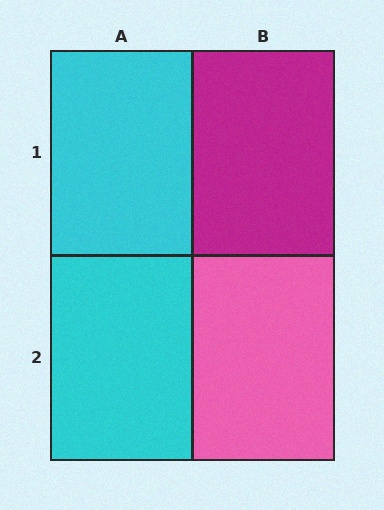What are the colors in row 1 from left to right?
Cyan, magenta.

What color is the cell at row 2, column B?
Pink.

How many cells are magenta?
1 cell is magenta.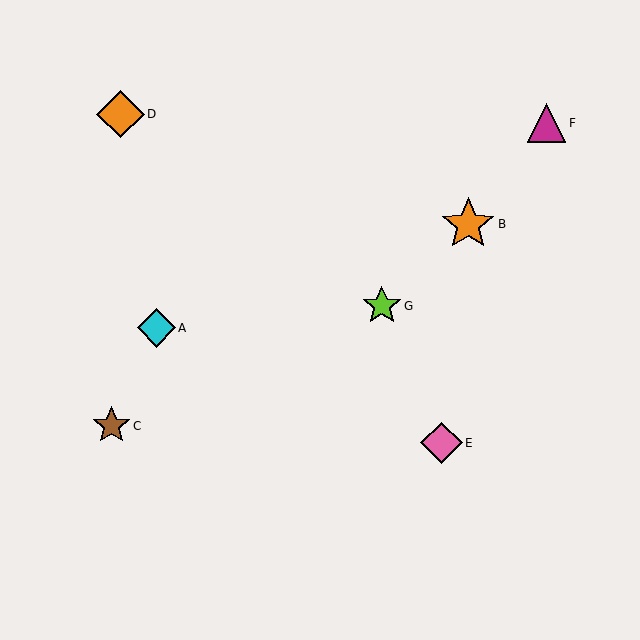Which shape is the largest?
The orange star (labeled B) is the largest.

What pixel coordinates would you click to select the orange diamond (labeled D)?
Click at (120, 114) to select the orange diamond D.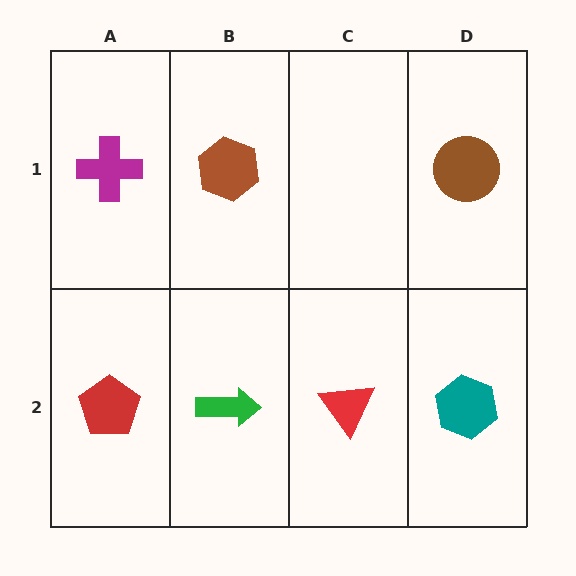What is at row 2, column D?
A teal hexagon.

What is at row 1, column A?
A magenta cross.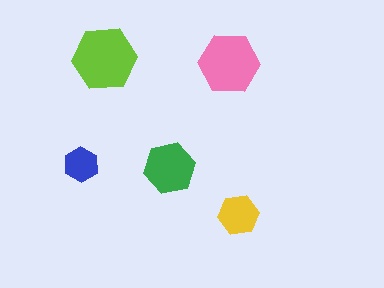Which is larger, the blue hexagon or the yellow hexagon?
The yellow one.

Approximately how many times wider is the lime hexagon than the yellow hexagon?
About 1.5 times wider.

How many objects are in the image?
There are 5 objects in the image.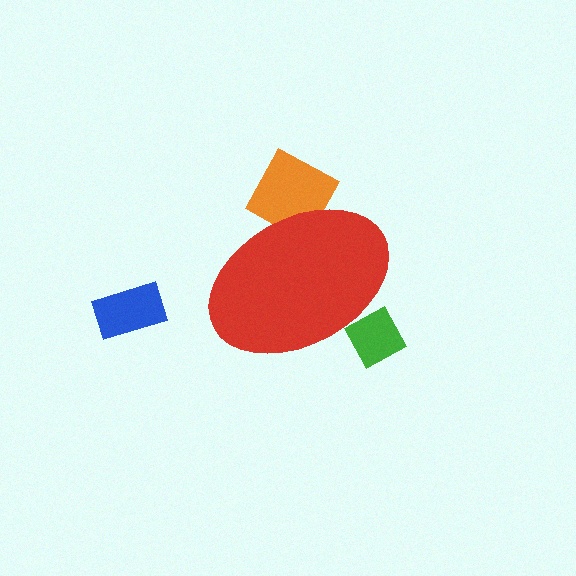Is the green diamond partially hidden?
Yes, the green diamond is partially hidden behind the red ellipse.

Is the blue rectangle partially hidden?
No, the blue rectangle is fully visible.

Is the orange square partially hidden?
Yes, the orange square is partially hidden behind the red ellipse.